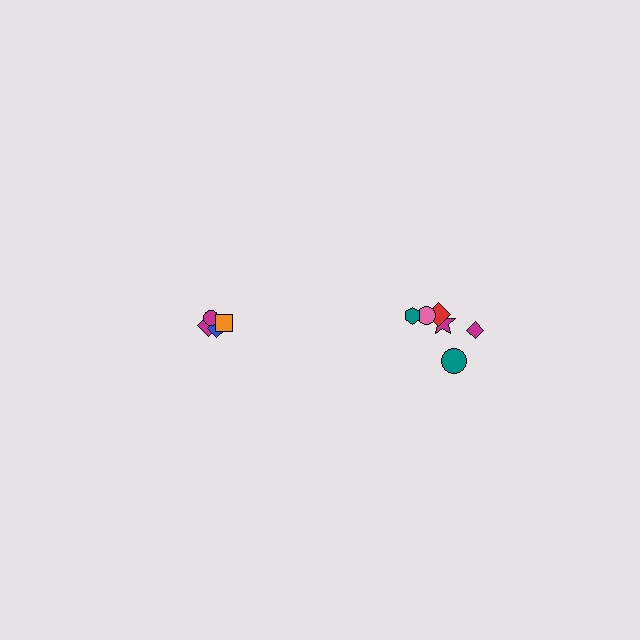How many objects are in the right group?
There are 6 objects.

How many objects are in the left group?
There are 4 objects.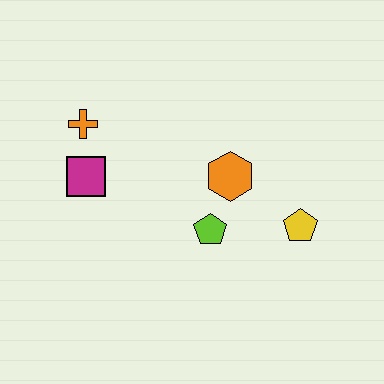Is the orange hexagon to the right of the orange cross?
Yes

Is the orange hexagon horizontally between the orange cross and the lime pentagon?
No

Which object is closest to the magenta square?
The orange cross is closest to the magenta square.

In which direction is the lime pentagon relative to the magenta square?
The lime pentagon is to the right of the magenta square.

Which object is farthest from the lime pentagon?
The orange cross is farthest from the lime pentagon.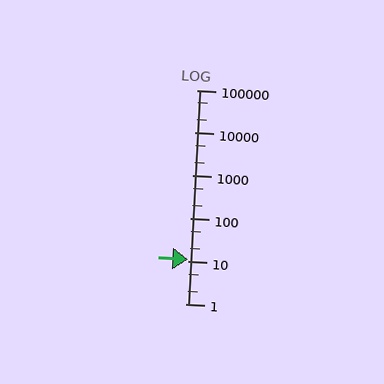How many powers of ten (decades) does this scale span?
The scale spans 5 decades, from 1 to 100000.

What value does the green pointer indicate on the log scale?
The pointer indicates approximately 11.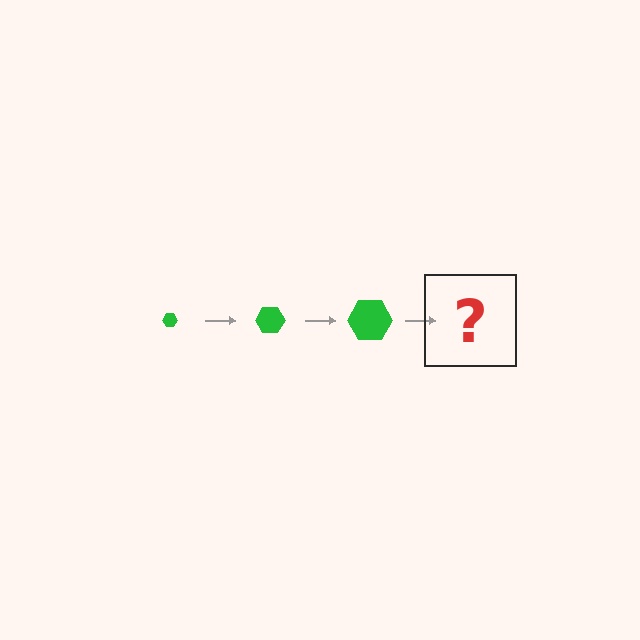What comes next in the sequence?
The next element should be a green hexagon, larger than the previous one.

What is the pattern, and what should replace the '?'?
The pattern is that the hexagon gets progressively larger each step. The '?' should be a green hexagon, larger than the previous one.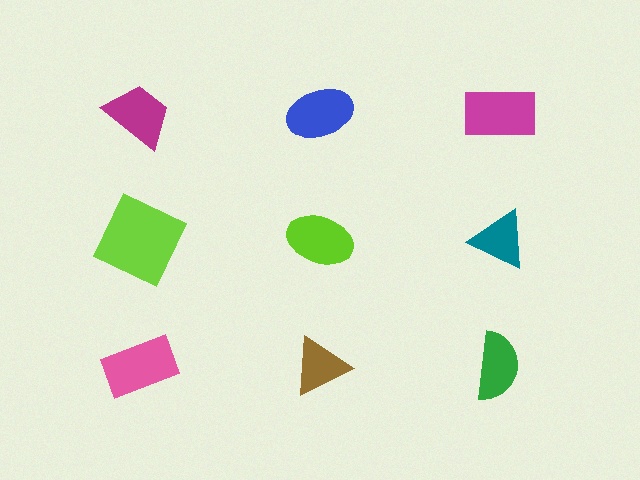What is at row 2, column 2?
A lime ellipse.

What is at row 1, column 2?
A blue ellipse.